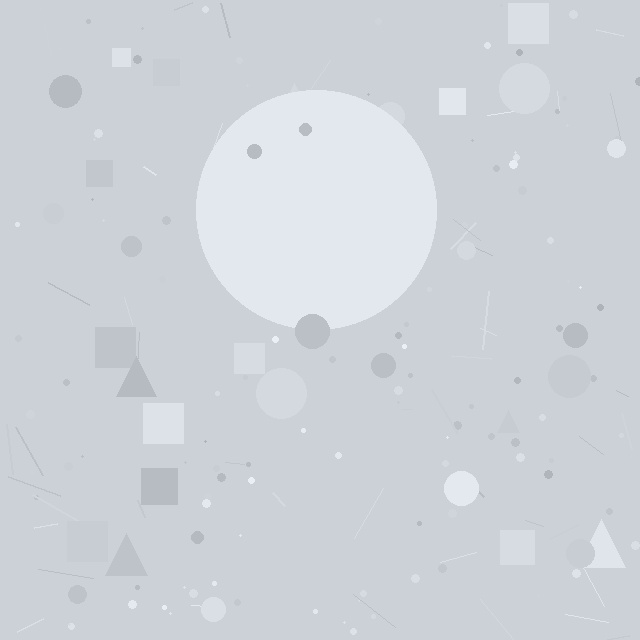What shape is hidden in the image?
A circle is hidden in the image.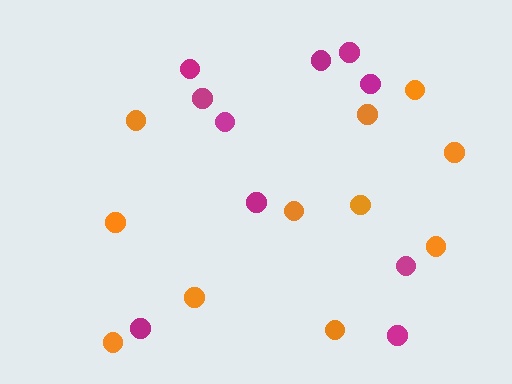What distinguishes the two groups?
There are 2 groups: one group of orange circles (11) and one group of magenta circles (10).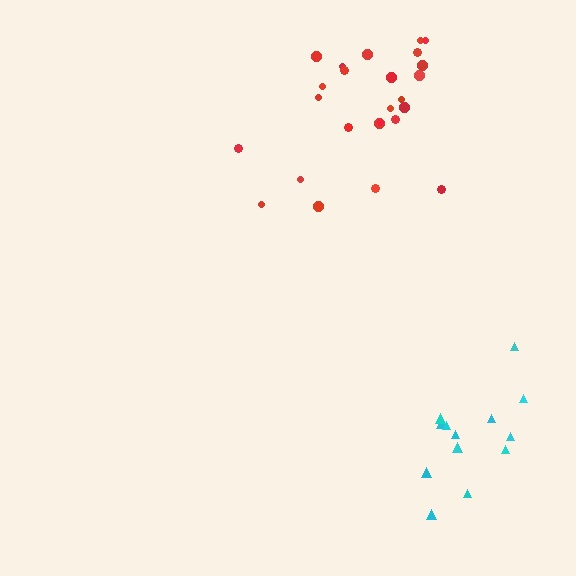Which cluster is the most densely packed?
Cyan.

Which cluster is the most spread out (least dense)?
Red.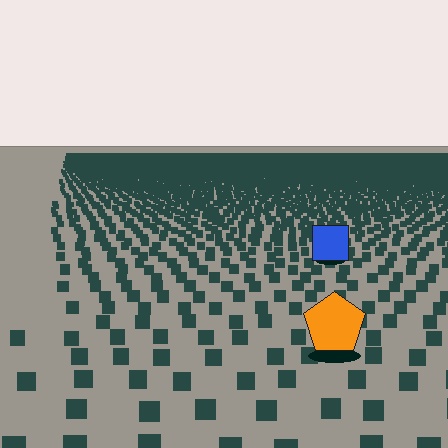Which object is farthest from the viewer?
The blue square is farthest from the viewer. It appears smaller and the ground texture around it is denser.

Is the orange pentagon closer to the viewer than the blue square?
Yes. The orange pentagon is closer — you can tell from the texture gradient: the ground texture is coarser near it.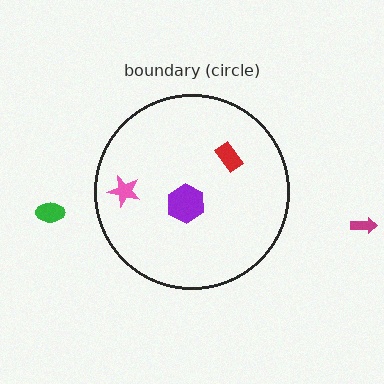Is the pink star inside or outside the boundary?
Inside.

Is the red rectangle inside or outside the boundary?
Inside.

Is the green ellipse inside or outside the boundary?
Outside.